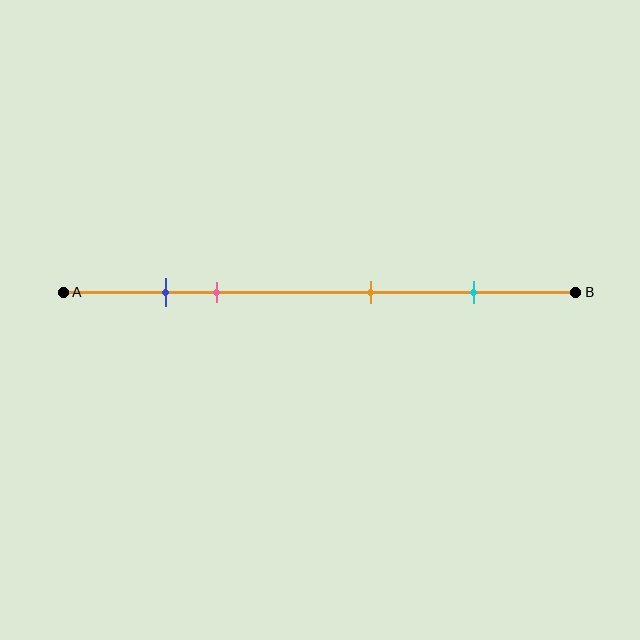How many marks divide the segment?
There are 4 marks dividing the segment.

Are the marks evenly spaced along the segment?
No, the marks are not evenly spaced.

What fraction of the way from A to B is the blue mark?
The blue mark is approximately 20% (0.2) of the way from A to B.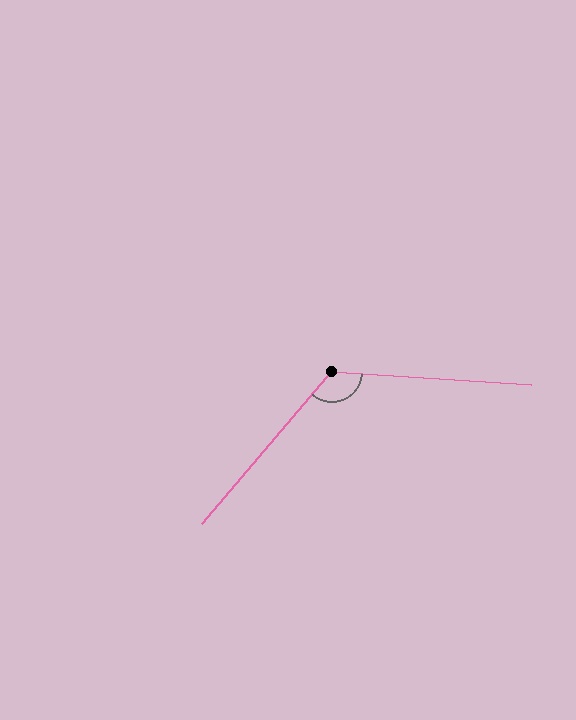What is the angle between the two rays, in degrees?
Approximately 127 degrees.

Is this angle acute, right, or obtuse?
It is obtuse.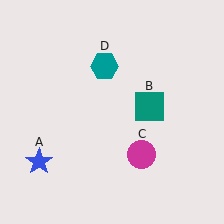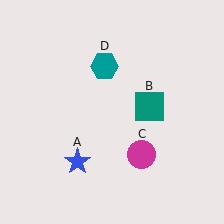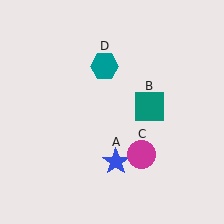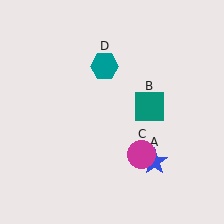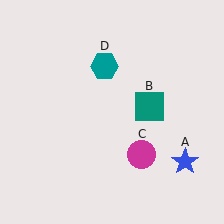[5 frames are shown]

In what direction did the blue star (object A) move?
The blue star (object A) moved right.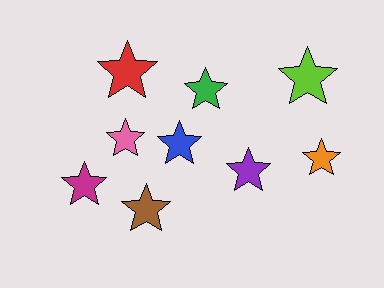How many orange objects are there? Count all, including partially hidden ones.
There is 1 orange object.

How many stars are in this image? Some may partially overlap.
There are 9 stars.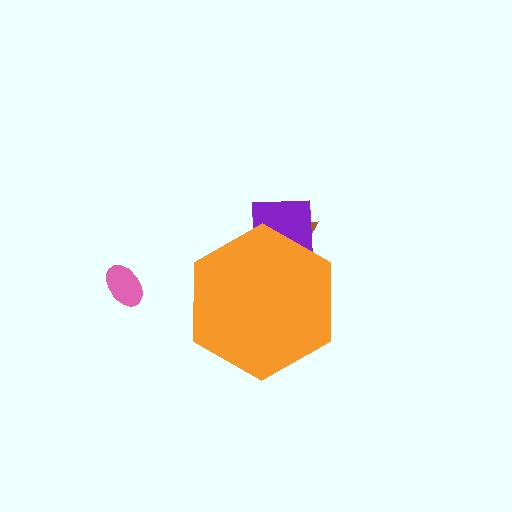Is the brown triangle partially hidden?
Yes, the brown triangle is partially hidden behind the orange hexagon.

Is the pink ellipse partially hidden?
No, the pink ellipse is fully visible.